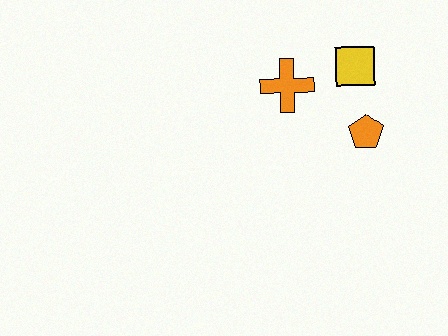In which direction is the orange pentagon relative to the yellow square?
The orange pentagon is below the yellow square.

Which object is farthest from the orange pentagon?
The orange cross is farthest from the orange pentagon.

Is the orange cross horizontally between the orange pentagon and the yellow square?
No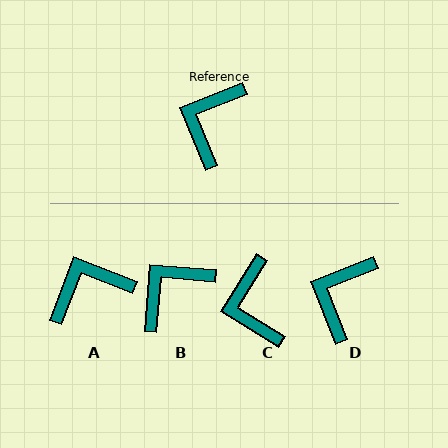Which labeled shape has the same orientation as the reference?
D.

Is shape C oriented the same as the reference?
No, it is off by about 36 degrees.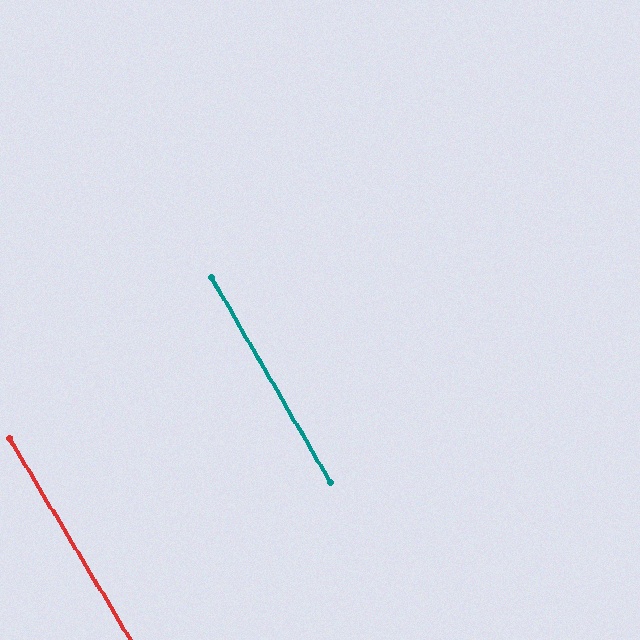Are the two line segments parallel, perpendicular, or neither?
Parallel — their directions differ by only 1.1°.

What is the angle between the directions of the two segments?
Approximately 1 degree.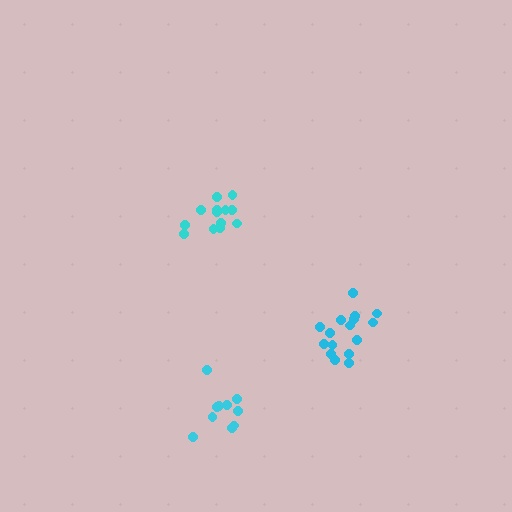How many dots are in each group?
Group 1: 13 dots, Group 2: 16 dots, Group 3: 10 dots (39 total).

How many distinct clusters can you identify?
There are 3 distinct clusters.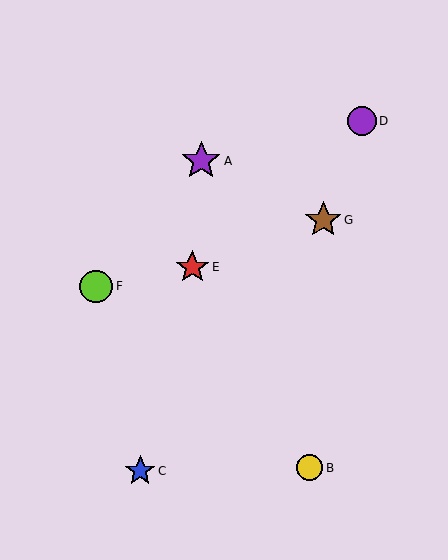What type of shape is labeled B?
Shape B is a yellow circle.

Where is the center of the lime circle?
The center of the lime circle is at (96, 286).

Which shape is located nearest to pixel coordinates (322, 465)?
The yellow circle (labeled B) at (309, 468) is nearest to that location.